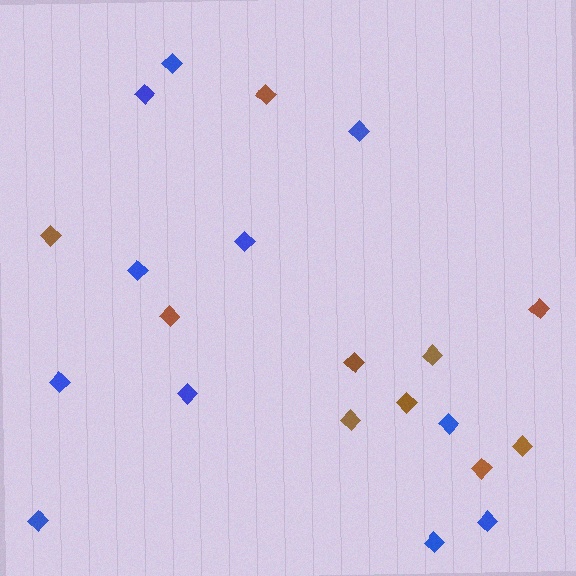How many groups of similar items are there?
There are 2 groups: one group of blue diamonds (11) and one group of brown diamonds (10).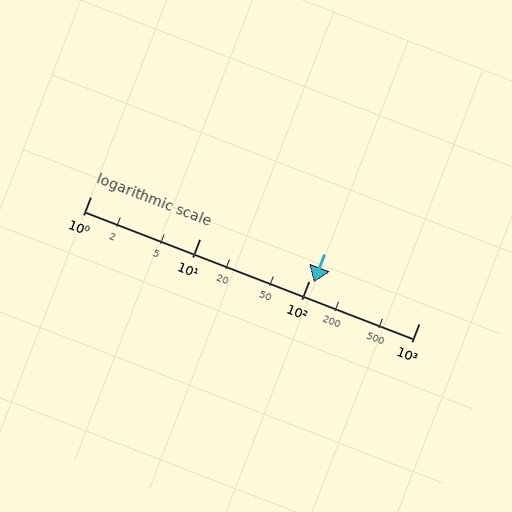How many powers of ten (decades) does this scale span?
The scale spans 3 decades, from 1 to 1000.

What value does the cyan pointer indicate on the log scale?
The pointer indicates approximately 110.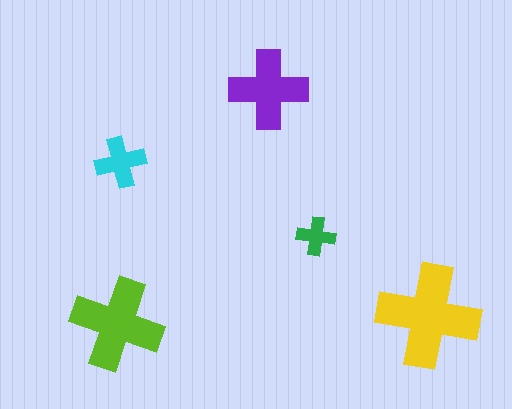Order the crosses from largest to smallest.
the yellow one, the lime one, the purple one, the cyan one, the green one.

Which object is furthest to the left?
The lime cross is leftmost.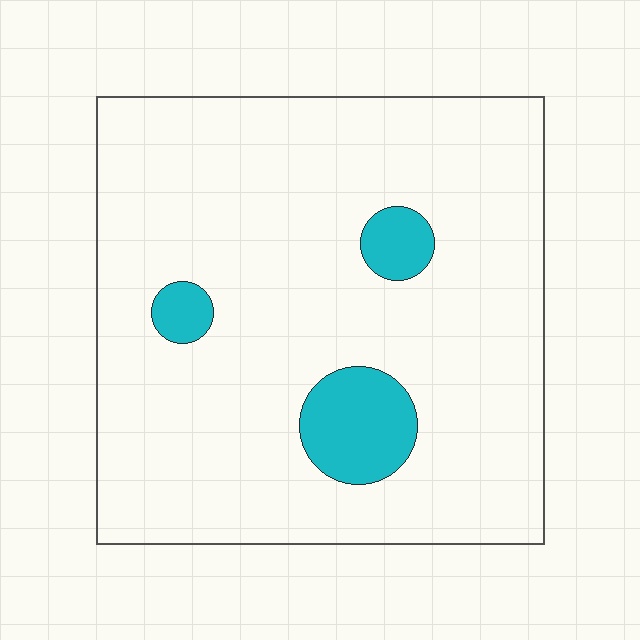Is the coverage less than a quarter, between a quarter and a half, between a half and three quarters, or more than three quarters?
Less than a quarter.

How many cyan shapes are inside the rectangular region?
3.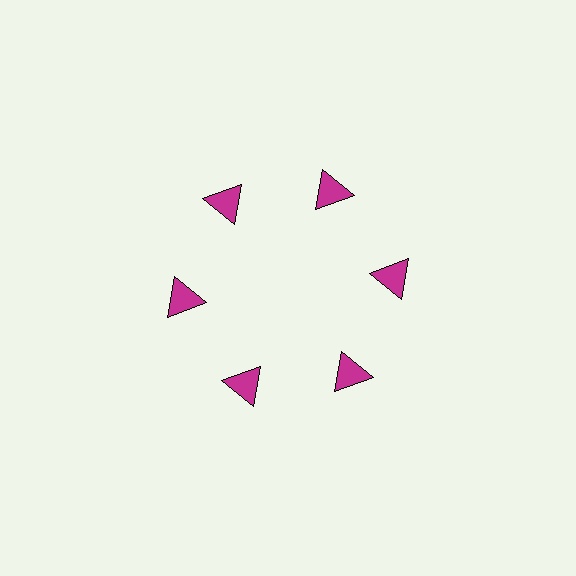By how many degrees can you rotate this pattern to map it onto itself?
The pattern maps onto itself every 60 degrees of rotation.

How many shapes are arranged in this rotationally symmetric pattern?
There are 6 shapes, arranged in 6 groups of 1.